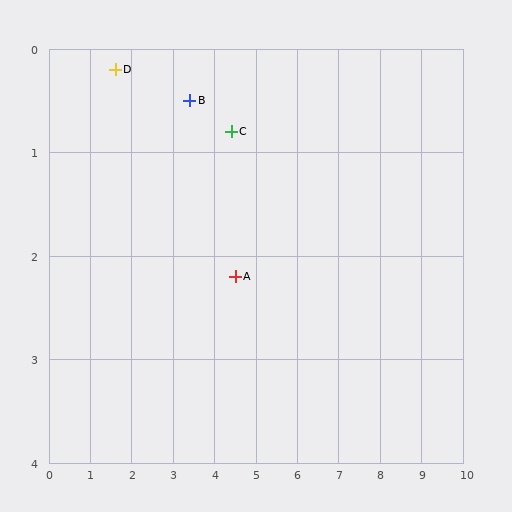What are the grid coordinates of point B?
Point B is at approximately (3.4, 0.5).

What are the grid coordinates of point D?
Point D is at approximately (1.6, 0.2).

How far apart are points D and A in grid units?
Points D and A are about 3.5 grid units apart.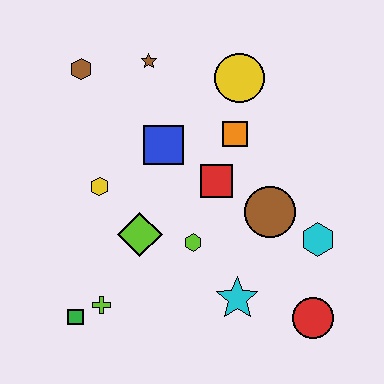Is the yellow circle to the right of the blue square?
Yes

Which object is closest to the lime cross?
The green square is closest to the lime cross.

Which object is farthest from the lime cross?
The yellow circle is farthest from the lime cross.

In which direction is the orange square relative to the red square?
The orange square is above the red square.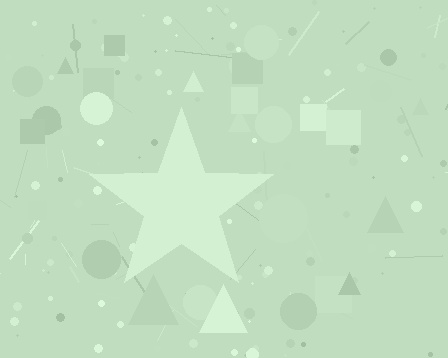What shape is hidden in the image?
A star is hidden in the image.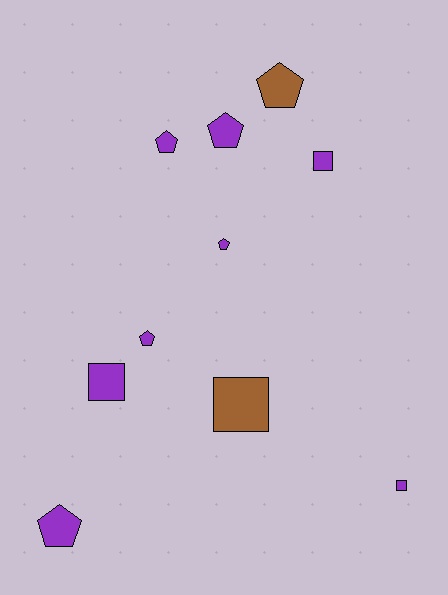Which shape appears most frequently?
Pentagon, with 6 objects.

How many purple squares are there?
There are 3 purple squares.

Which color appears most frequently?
Purple, with 8 objects.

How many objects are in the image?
There are 10 objects.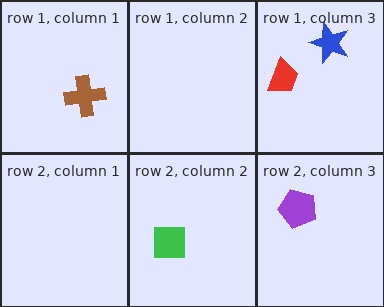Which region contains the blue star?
The row 1, column 3 region.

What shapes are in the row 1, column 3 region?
The red trapezoid, the blue star.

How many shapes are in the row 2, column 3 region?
1.